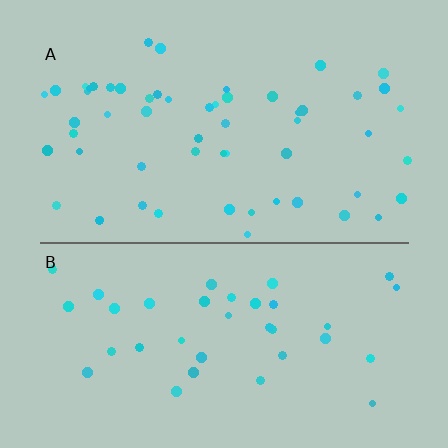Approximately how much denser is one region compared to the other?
Approximately 1.5× — region A over region B.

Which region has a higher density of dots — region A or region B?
A (the top).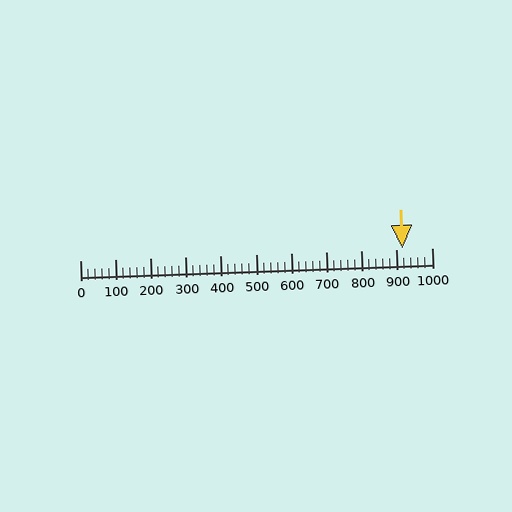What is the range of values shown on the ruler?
The ruler shows values from 0 to 1000.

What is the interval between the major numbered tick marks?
The major tick marks are spaced 100 units apart.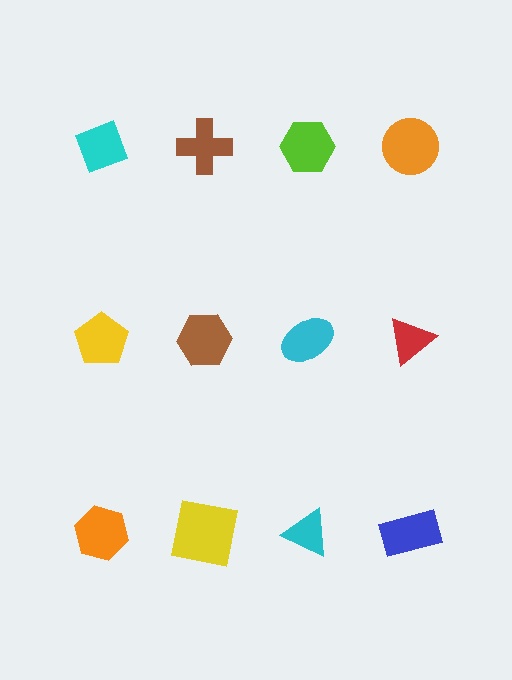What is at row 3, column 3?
A cyan triangle.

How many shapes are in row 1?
4 shapes.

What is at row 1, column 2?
A brown cross.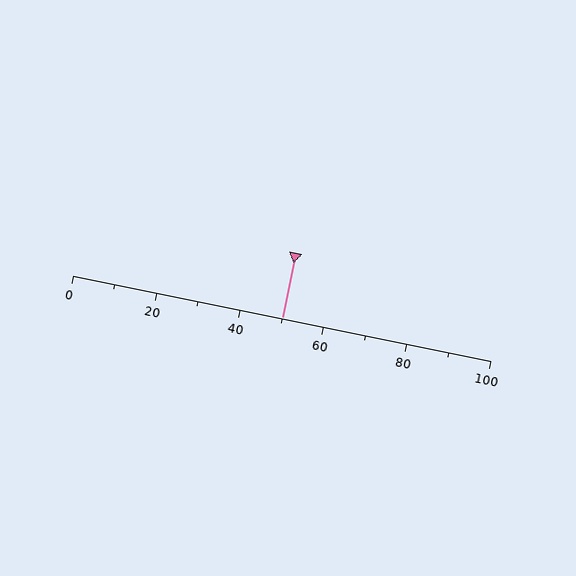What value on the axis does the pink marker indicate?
The marker indicates approximately 50.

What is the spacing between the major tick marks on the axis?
The major ticks are spaced 20 apart.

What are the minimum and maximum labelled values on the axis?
The axis runs from 0 to 100.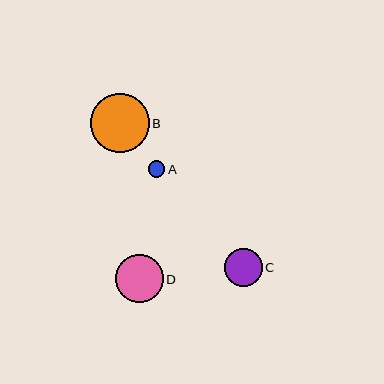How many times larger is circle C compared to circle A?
Circle C is approximately 2.3 times the size of circle A.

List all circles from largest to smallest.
From largest to smallest: B, D, C, A.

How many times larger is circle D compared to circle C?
Circle D is approximately 1.2 times the size of circle C.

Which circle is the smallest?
Circle A is the smallest with a size of approximately 17 pixels.